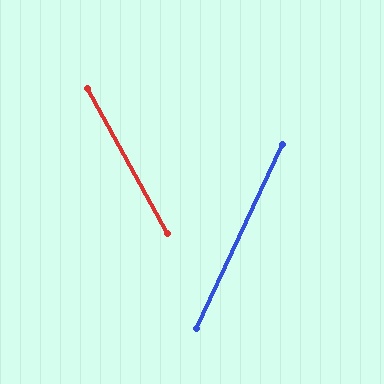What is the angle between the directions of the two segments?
Approximately 54 degrees.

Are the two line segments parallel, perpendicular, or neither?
Neither parallel nor perpendicular — they differ by about 54°.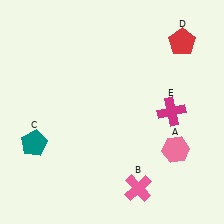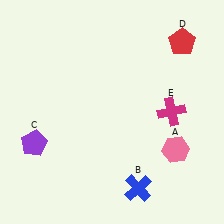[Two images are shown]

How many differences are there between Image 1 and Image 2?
There are 2 differences between the two images.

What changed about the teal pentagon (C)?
In Image 1, C is teal. In Image 2, it changed to purple.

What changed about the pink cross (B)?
In Image 1, B is pink. In Image 2, it changed to blue.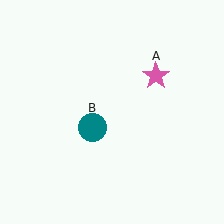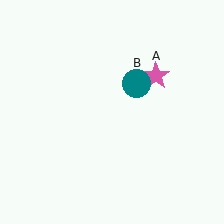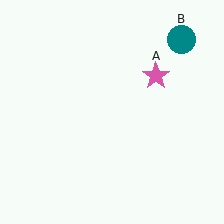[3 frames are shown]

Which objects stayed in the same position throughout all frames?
Pink star (object A) remained stationary.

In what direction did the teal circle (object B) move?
The teal circle (object B) moved up and to the right.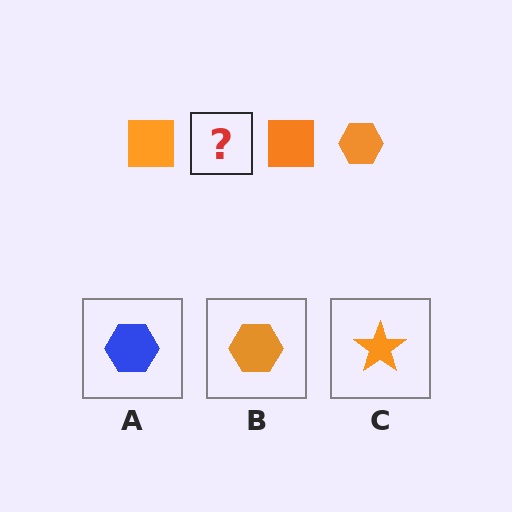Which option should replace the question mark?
Option B.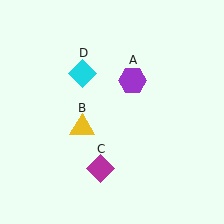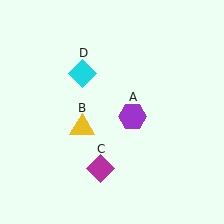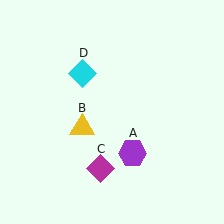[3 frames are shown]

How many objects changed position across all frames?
1 object changed position: purple hexagon (object A).